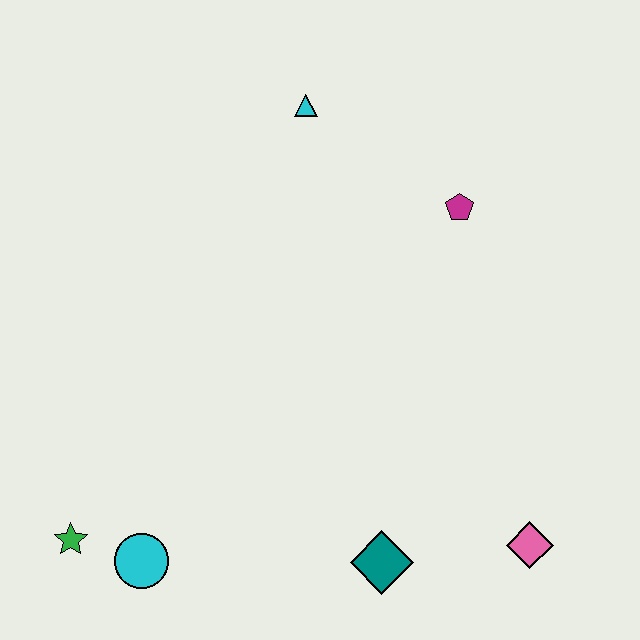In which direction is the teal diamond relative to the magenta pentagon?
The teal diamond is below the magenta pentagon.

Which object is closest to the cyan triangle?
The magenta pentagon is closest to the cyan triangle.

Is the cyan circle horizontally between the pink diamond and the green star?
Yes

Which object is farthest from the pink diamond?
The cyan triangle is farthest from the pink diamond.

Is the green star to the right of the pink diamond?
No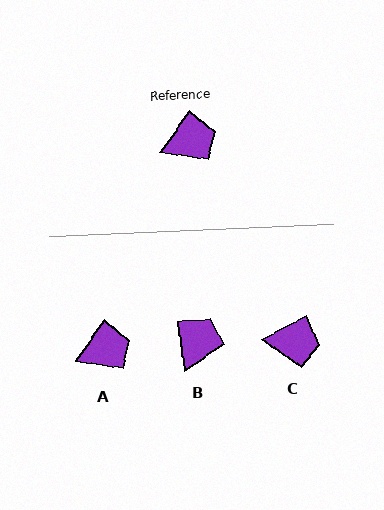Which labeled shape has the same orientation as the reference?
A.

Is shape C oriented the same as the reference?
No, it is off by about 27 degrees.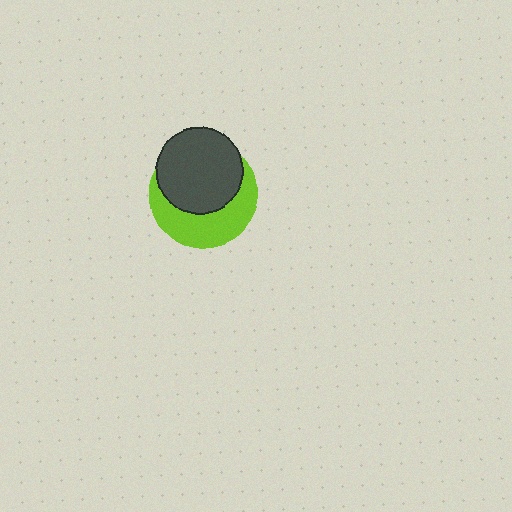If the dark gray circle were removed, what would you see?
You would see the complete lime circle.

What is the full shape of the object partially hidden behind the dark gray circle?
The partially hidden object is a lime circle.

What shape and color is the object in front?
The object in front is a dark gray circle.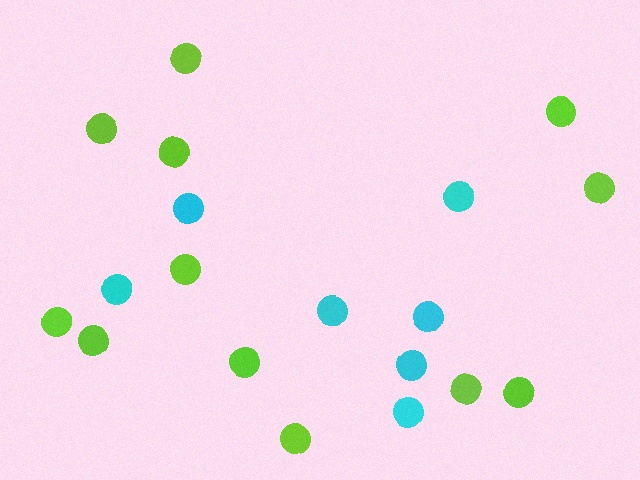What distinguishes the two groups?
There are 2 groups: one group of cyan circles (7) and one group of lime circles (12).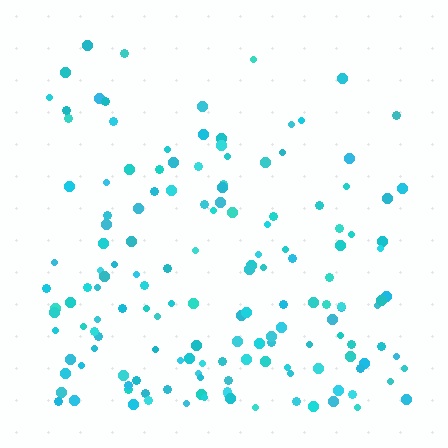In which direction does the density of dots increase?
From top to bottom, with the bottom side densest.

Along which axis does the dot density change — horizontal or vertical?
Vertical.